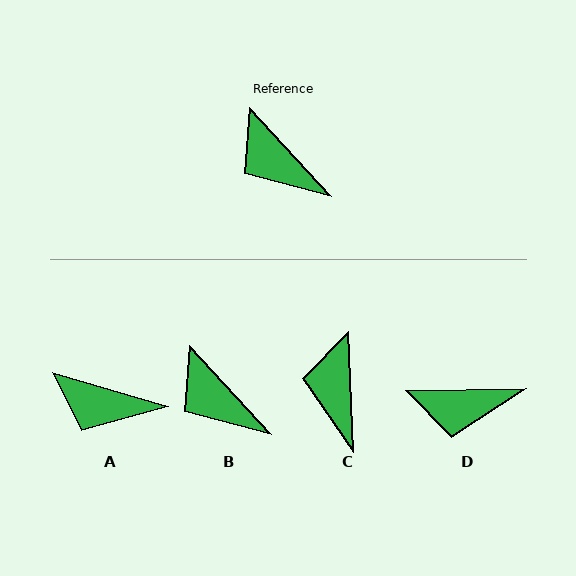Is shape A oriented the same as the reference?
No, it is off by about 31 degrees.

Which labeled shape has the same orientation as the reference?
B.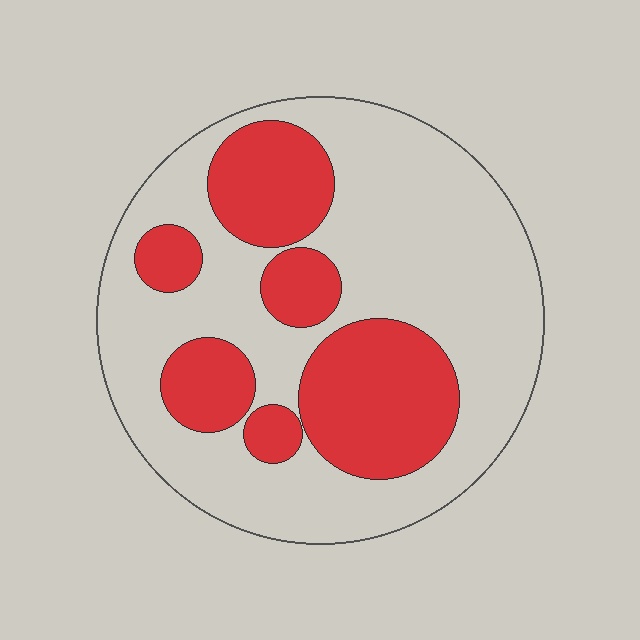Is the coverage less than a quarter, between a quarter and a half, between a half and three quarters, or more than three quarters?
Between a quarter and a half.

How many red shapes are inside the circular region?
6.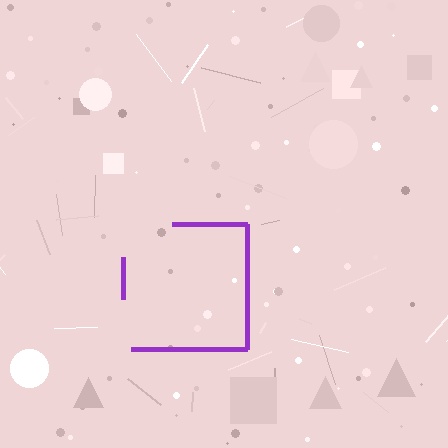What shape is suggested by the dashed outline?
The dashed outline suggests a square.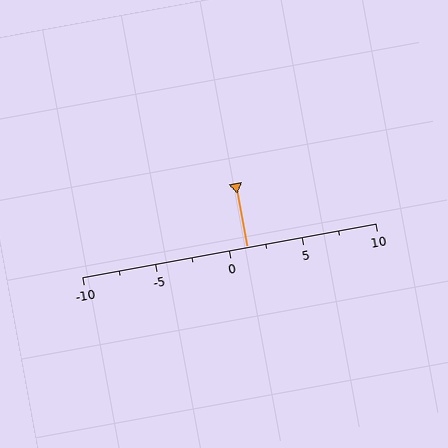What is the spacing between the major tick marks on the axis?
The major ticks are spaced 5 apart.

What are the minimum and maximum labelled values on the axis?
The axis runs from -10 to 10.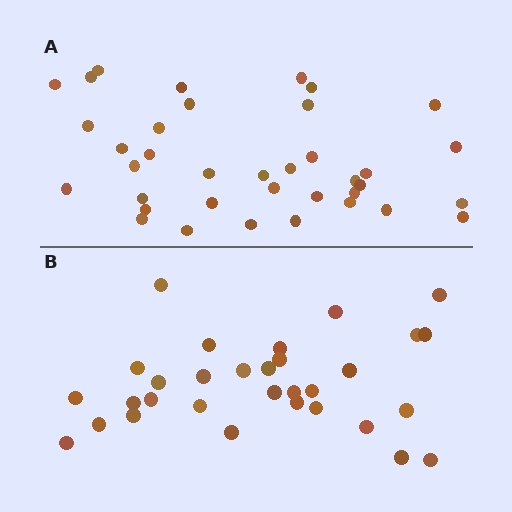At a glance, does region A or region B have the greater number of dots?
Region A (the top region) has more dots.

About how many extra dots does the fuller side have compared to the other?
Region A has about 6 more dots than region B.